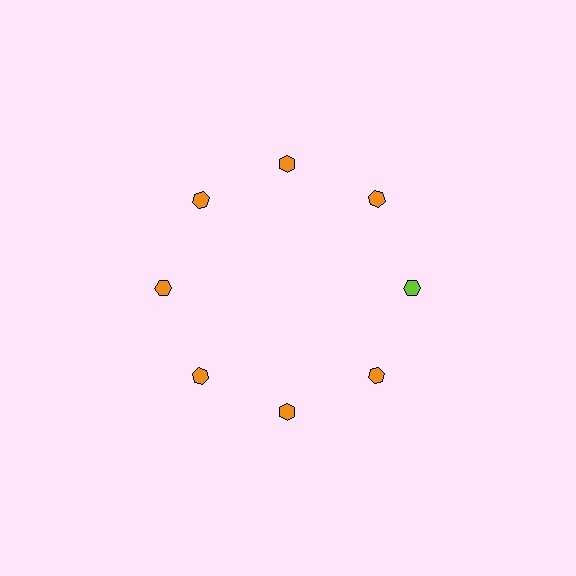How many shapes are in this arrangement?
There are 8 shapes arranged in a ring pattern.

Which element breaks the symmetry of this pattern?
The lime hexagon at roughly the 3 o'clock position breaks the symmetry. All other shapes are orange hexagons.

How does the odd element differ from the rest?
It has a different color: lime instead of orange.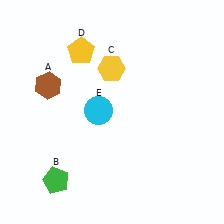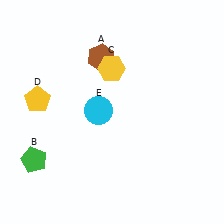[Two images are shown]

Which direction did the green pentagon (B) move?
The green pentagon (B) moved left.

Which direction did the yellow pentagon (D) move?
The yellow pentagon (D) moved down.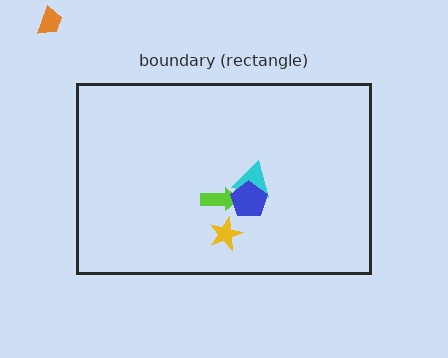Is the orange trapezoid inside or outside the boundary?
Outside.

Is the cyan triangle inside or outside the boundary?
Inside.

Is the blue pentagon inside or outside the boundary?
Inside.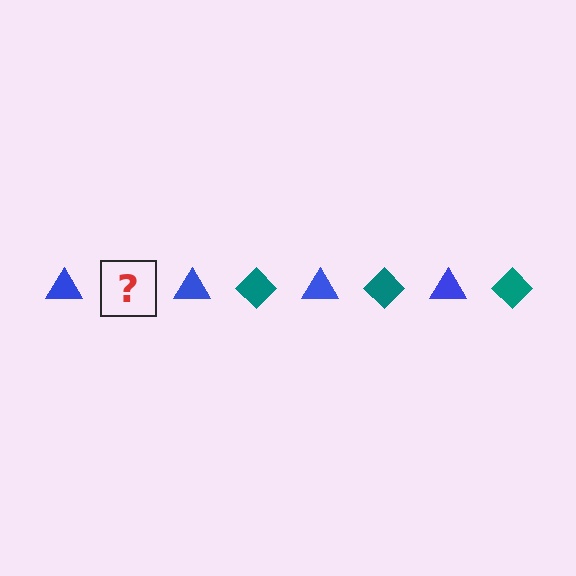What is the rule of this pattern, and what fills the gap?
The rule is that the pattern alternates between blue triangle and teal diamond. The gap should be filled with a teal diamond.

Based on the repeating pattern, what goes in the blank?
The blank should be a teal diamond.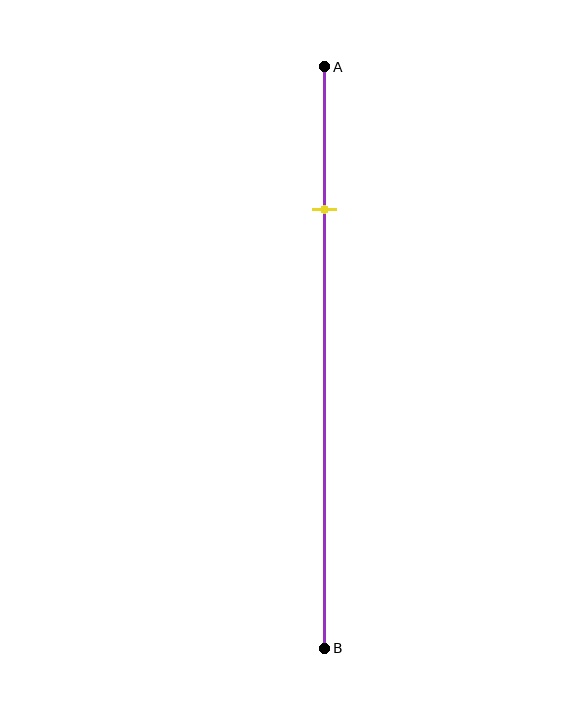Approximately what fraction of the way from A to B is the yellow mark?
The yellow mark is approximately 25% of the way from A to B.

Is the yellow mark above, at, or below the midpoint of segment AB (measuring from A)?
The yellow mark is above the midpoint of segment AB.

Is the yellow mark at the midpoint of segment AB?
No, the mark is at about 25% from A, not at the 50% midpoint.